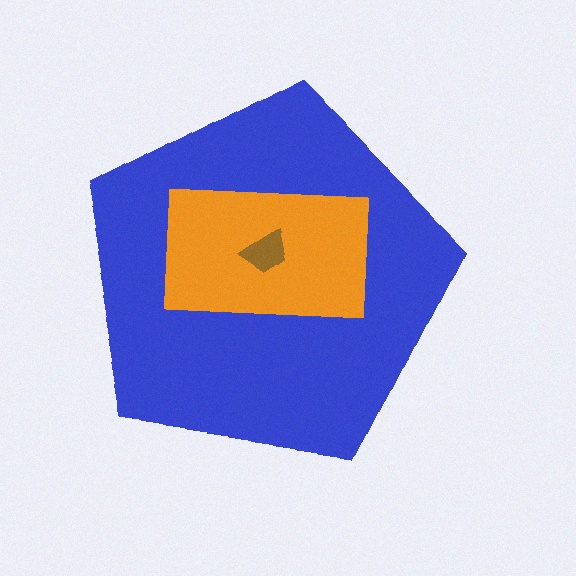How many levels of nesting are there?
3.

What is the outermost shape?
The blue pentagon.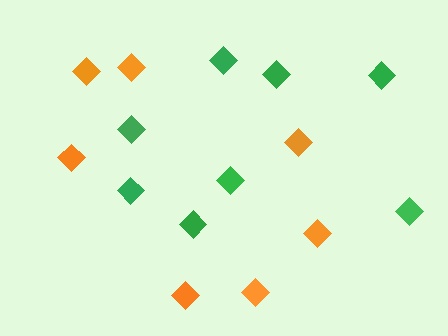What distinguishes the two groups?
There are 2 groups: one group of orange diamonds (7) and one group of green diamonds (8).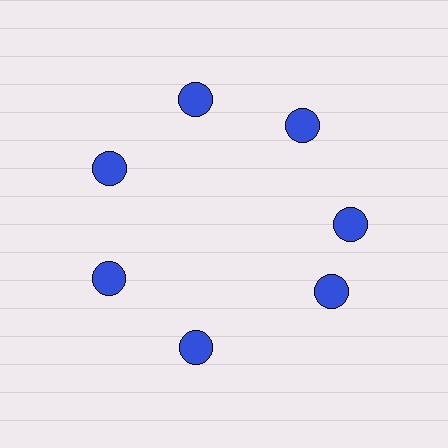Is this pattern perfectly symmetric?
No. The 7 blue circles are arranged in a ring, but one element near the 5 o'clock position is rotated out of alignment along the ring, breaking the 7-fold rotational symmetry.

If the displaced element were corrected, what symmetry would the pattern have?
It would have 7-fold rotational symmetry — the pattern would map onto itself every 51 degrees.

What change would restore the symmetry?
The symmetry would be restored by rotating it back into even spacing with its neighbors so that all 7 circles sit at equal angles and equal distance from the center.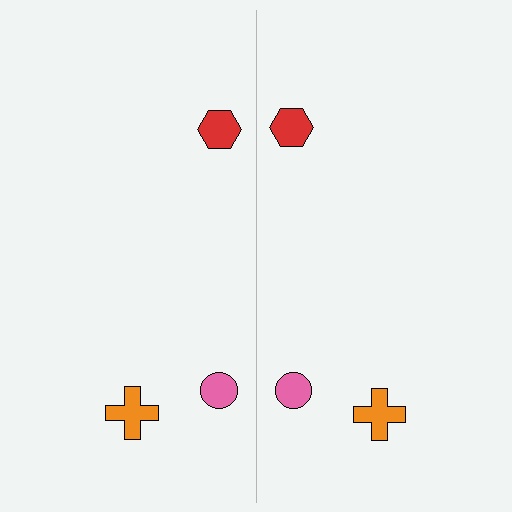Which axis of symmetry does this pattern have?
The pattern has a vertical axis of symmetry running through the center of the image.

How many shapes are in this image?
There are 6 shapes in this image.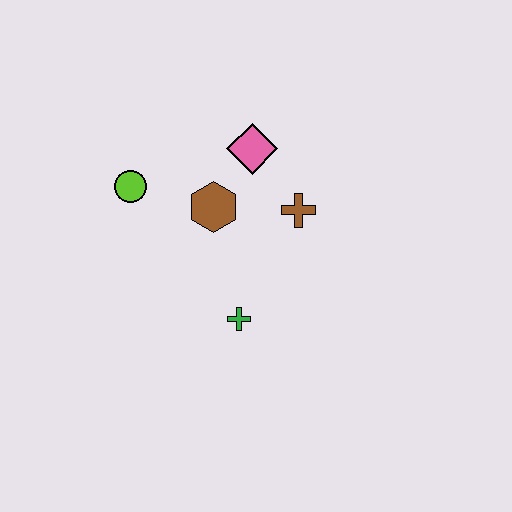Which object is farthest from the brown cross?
The lime circle is farthest from the brown cross.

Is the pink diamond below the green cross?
No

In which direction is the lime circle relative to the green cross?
The lime circle is above the green cross.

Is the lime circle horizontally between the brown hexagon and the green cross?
No